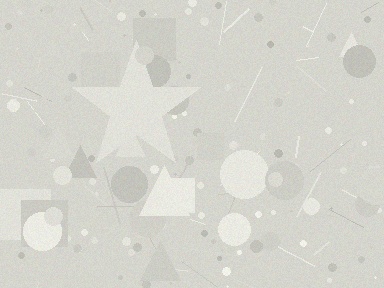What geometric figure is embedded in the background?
A star is embedded in the background.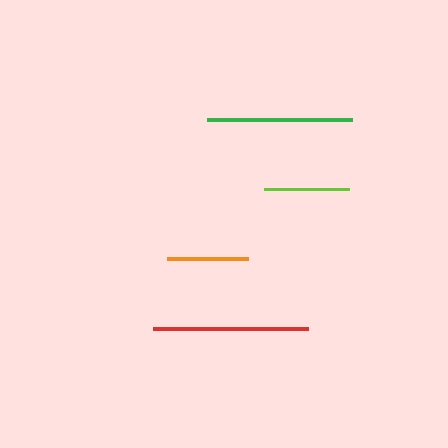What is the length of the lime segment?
The lime segment is approximately 84 pixels long.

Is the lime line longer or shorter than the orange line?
The lime line is longer than the orange line.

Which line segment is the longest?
The red line is the longest at approximately 155 pixels.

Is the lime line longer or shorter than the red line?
The red line is longer than the lime line.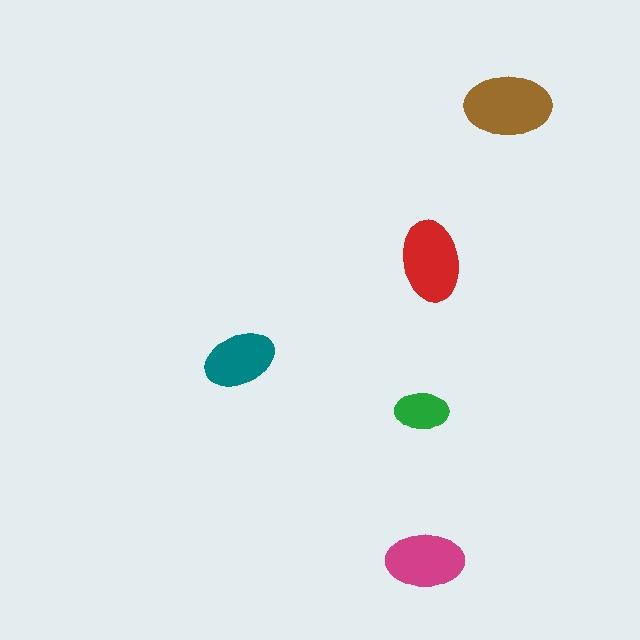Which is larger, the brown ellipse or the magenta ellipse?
The brown one.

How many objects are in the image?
There are 5 objects in the image.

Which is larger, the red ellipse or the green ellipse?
The red one.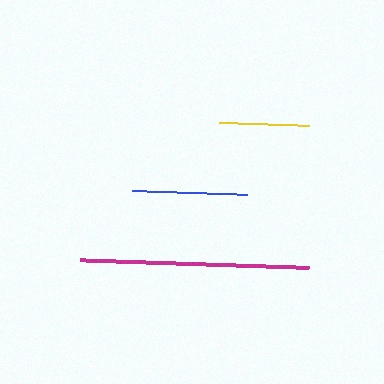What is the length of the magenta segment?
The magenta segment is approximately 230 pixels long.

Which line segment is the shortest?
The yellow line is the shortest at approximately 90 pixels.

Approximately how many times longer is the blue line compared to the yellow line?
The blue line is approximately 1.3 times the length of the yellow line.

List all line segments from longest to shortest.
From longest to shortest: magenta, blue, yellow.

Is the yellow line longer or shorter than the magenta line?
The magenta line is longer than the yellow line.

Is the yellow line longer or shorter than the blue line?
The blue line is longer than the yellow line.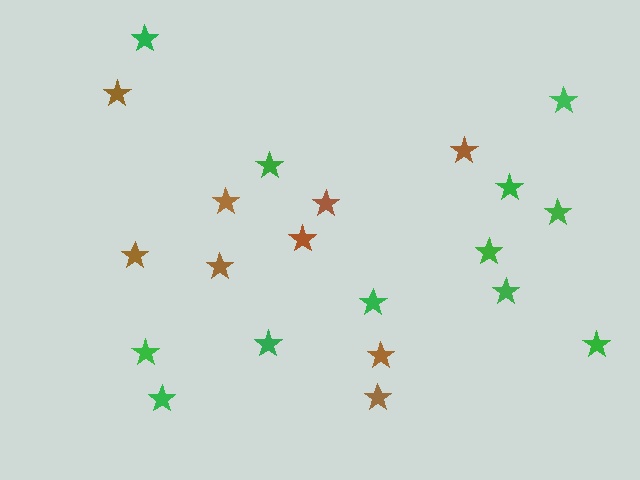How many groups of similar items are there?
There are 2 groups: one group of brown stars (9) and one group of green stars (12).